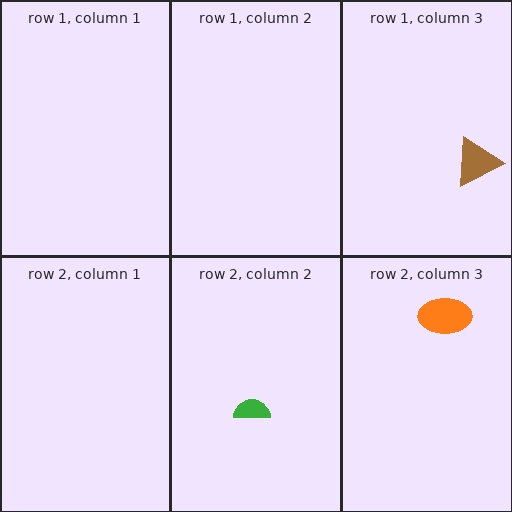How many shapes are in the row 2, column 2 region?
1.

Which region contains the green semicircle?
The row 2, column 2 region.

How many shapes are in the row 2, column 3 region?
1.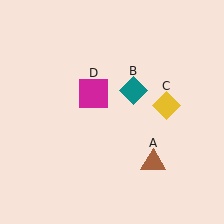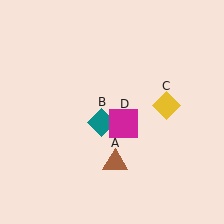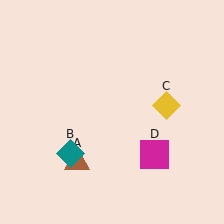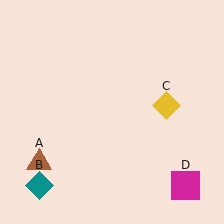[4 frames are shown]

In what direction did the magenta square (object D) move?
The magenta square (object D) moved down and to the right.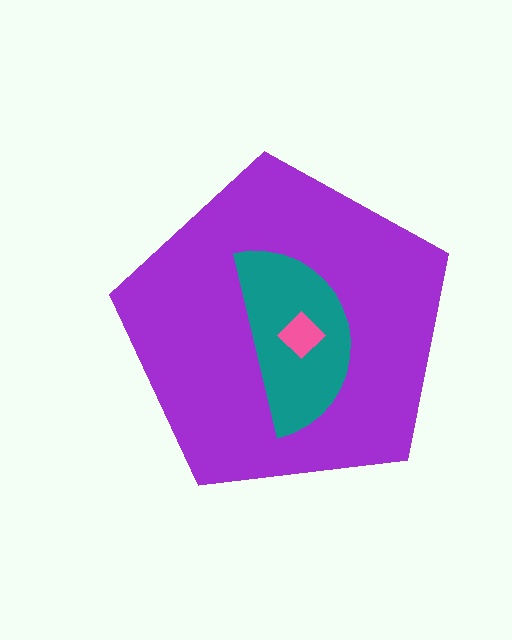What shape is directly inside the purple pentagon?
The teal semicircle.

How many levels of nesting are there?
3.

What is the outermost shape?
The purple pentagon.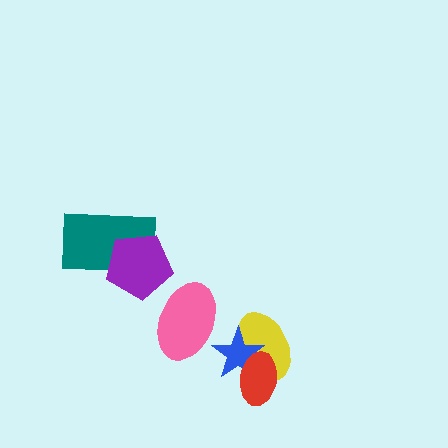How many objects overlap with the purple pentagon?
1 object overlaps with the purple pentagon.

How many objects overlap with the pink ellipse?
1 object overlaps with the pink ellipse.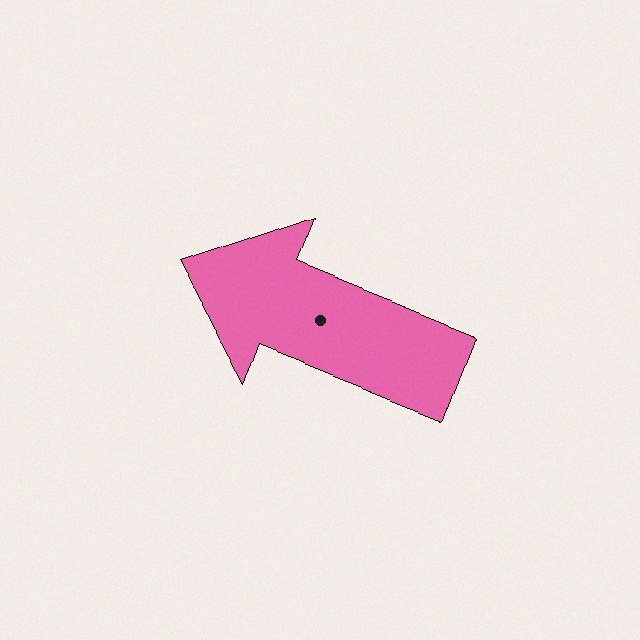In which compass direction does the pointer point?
West.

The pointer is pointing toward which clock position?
Roughly 10 o'clock.